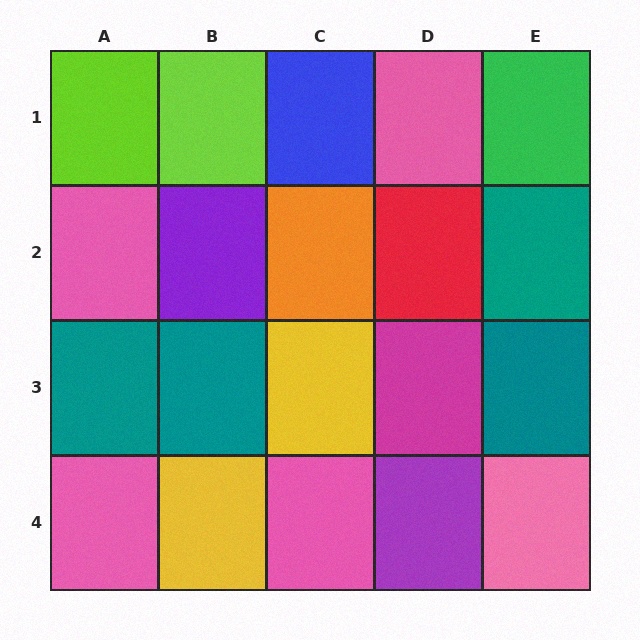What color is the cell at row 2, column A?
Pink.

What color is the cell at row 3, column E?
Teal.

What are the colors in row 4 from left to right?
Pink, yellow, pink, purple, pink.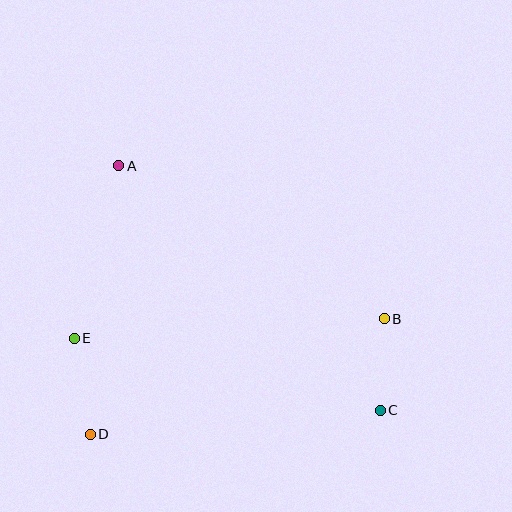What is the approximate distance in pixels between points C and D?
The distance between C and D is approximately 291 pixels.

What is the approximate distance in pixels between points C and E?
The distance between C and E is approximately 314 pixels.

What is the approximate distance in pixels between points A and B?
The distance between A and B is approximately 308 pixels.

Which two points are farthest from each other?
Points A and C are farthest from each other.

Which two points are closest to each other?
Points B and C are closest to each other.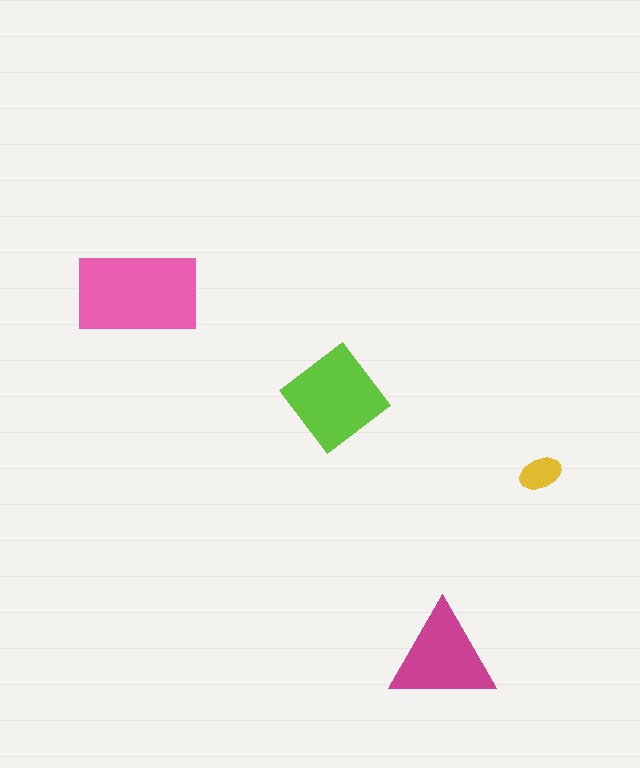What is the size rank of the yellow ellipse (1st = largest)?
4th.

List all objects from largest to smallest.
The pink rectangle, the lime diamond, the magenta triangle, the yellow ellipse.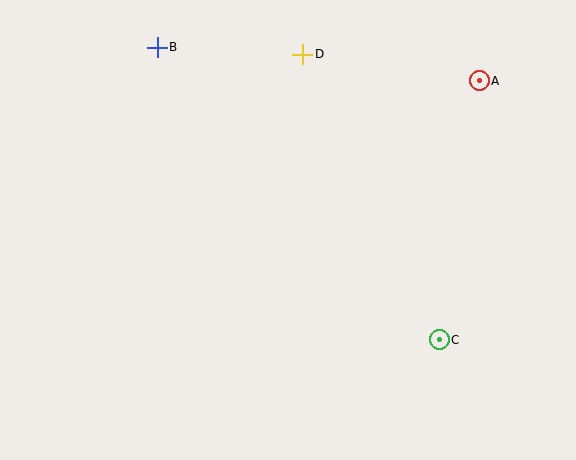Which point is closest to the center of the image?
Point D at (303, 54) is closest to the center.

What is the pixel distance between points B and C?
The distance between B and C is 406 pixels.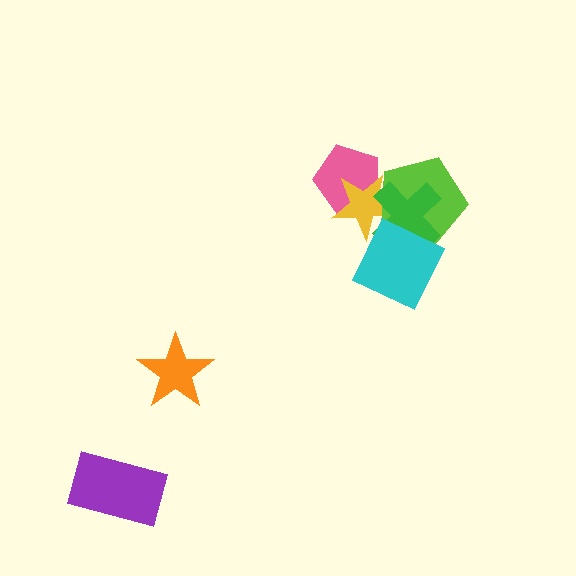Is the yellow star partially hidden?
Yes, it is partially covered by another shape.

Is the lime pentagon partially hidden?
Yes, it is partially covered by another shape.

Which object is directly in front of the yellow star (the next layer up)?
The lime pentagon is directly in front of the yellow star.